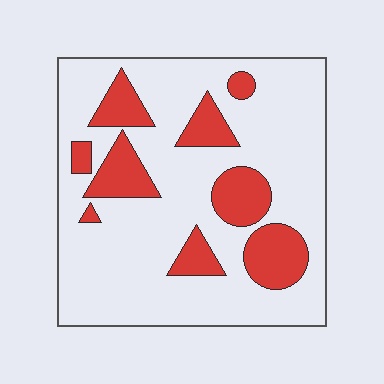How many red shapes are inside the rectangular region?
9.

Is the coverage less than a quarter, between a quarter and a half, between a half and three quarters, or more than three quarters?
Less than a quarter.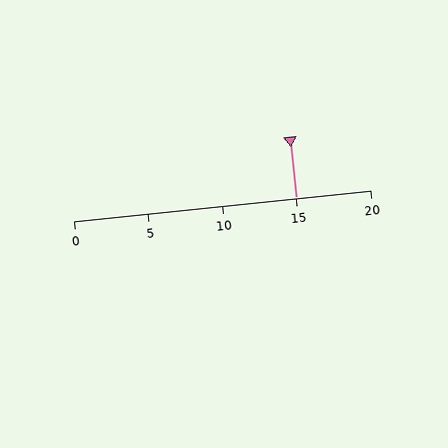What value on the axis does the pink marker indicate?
The marker indicates approximately 15.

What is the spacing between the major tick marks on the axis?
The major ticks are spaced 5 apart.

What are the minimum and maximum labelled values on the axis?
The axis runs from 0 to 20.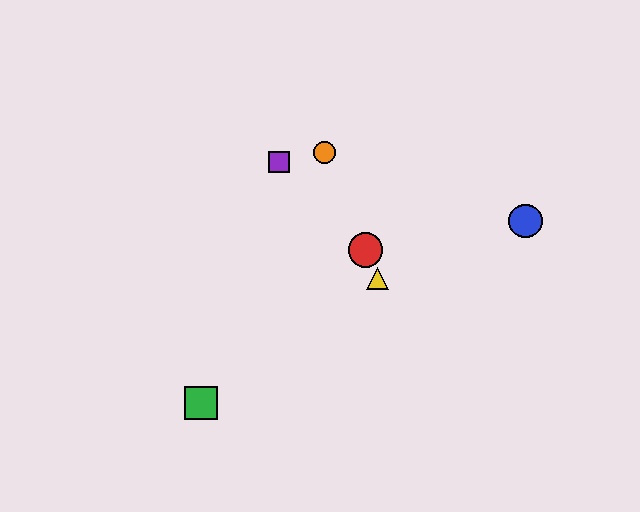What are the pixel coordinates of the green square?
The green square is at (201, 403).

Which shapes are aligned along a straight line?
The red circle, the yellow triangle, the orange circle are aligned along a straight line.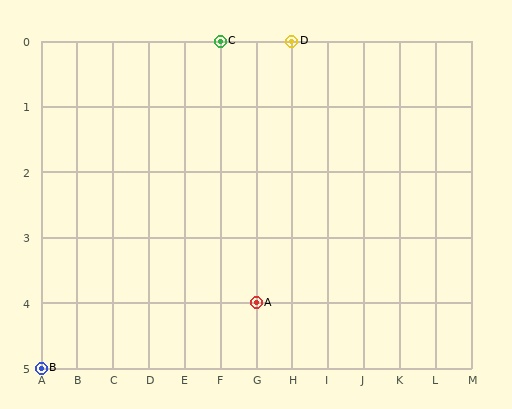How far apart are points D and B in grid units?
Points D and B are 7 columns and 5 rows apart (about 8.6 grid units diagonally).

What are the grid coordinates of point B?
Point B is at grid coordinates (A, 5).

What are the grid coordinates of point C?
Point C is at grid coordinates (F, 0).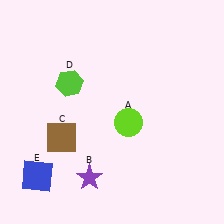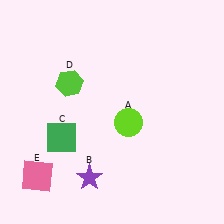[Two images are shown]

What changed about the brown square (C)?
In Image 1, C is brown. In Image 2, it changed to green.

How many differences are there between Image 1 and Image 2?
There are 2 differences between the two images.